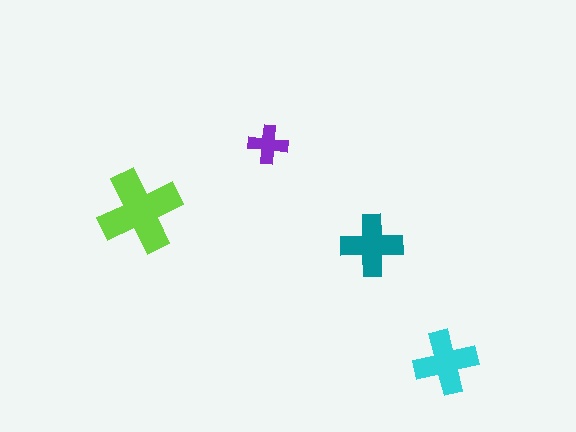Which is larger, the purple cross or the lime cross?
The lime one.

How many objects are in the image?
There are 4 objects in the image.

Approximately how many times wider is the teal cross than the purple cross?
About 1.5 times wider.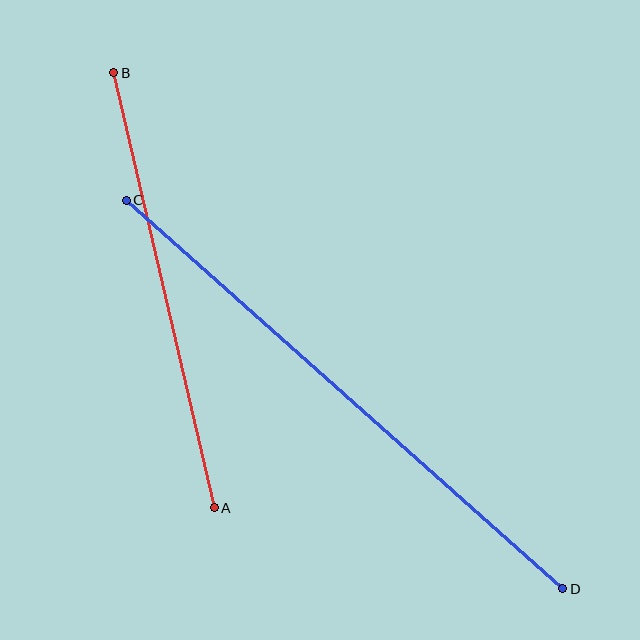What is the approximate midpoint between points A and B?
The midpoint is at approximately (164, 290) pixels.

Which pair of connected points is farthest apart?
Points C and D are farthest apart.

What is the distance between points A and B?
The distance is approximately 447 pixels.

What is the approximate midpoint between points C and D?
The midpoint is at approximately (345, 394) pixels.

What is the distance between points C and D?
The distance is approximately 584 pixels.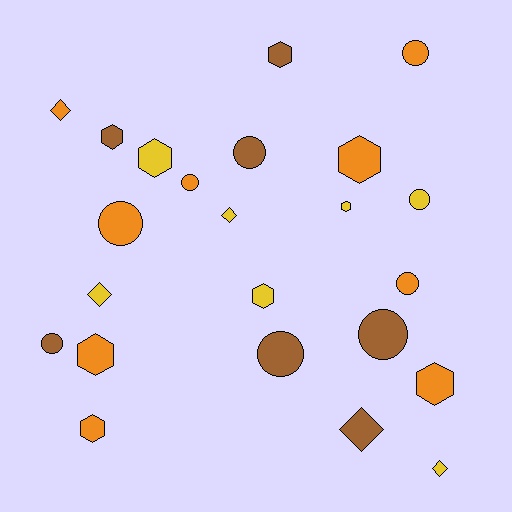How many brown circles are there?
There are 4 brown circles.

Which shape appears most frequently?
Circle, with 9 objects.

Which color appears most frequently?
Orange, with 9 objects.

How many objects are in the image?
There are 23 objects.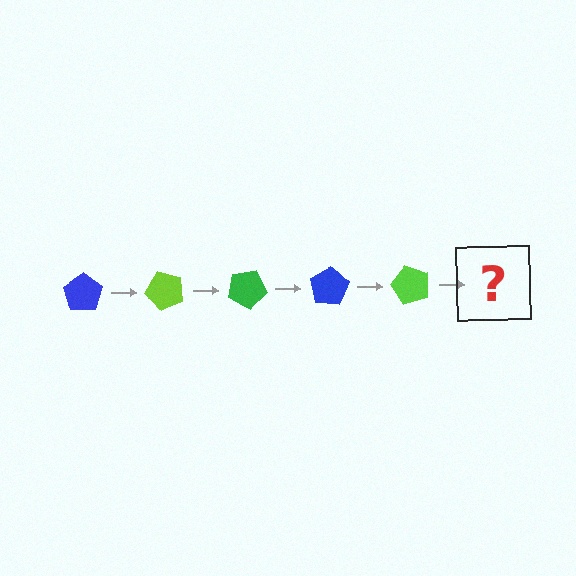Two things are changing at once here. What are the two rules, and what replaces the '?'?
The two rules are that it rotates 50 degrees each step and the color cycles through blue, lime, and green. The '?' should be a green pentagon, rotated 250 degrees from the start.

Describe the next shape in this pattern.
It should be a green pentagon, rotated 250 degrees from the start.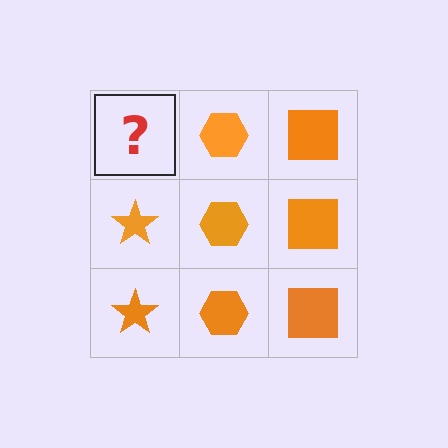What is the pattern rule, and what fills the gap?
The rule is that each column has a consistent shape. The gap should be filled with an orange star.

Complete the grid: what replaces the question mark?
The question mark should be replaced with an orange star.